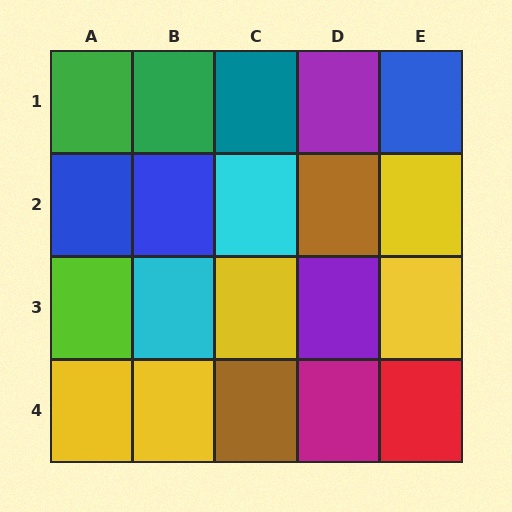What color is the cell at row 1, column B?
Green.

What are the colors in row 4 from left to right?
Yellow, yellow, brown, magenta, red.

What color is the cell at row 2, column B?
Blue.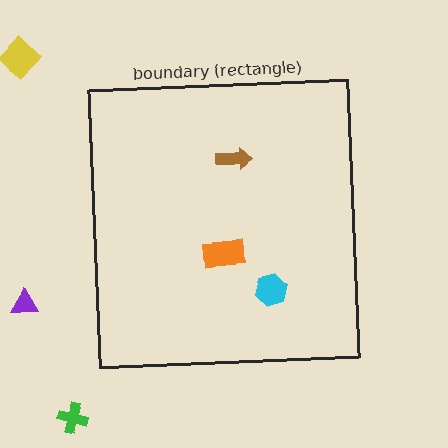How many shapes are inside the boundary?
3 inside, 3 outside.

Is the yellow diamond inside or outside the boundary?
Outside.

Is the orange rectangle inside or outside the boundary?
Inside.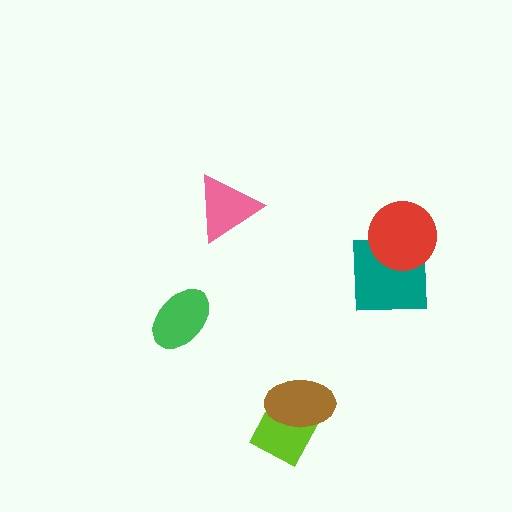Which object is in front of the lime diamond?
The brown ellipse is in front of the lime diamond.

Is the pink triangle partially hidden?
No, no other shape covers it.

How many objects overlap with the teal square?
1 object overlaps with the teal square.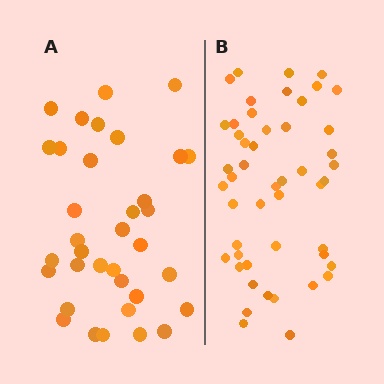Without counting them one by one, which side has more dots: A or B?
Region B (the right region) has more dots.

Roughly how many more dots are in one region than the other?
Region B has approximately 15 more dots than region A.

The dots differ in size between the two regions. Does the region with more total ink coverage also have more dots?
No. Region A has more total ink coverage because its dots are larger, but region B actually contains more individual dots. Total area can be misleading — the number of items is what matters here.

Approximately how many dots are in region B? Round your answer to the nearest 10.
About 50 dots. (The exact count is 49, which rounds to 50.)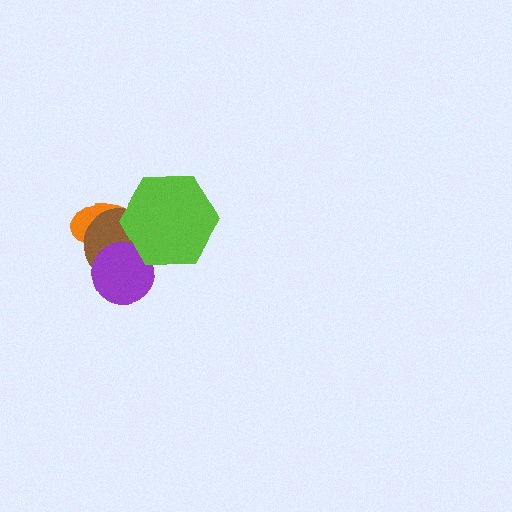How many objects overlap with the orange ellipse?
3 objects overlap with the orange ellipse.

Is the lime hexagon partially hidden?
No, no other shape covers it.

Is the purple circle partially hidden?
Yes, it is partially covered by another shape.